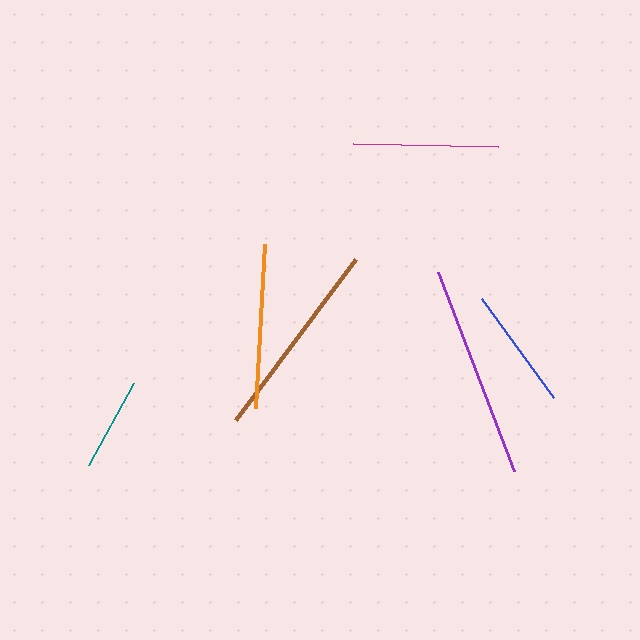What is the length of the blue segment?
The blue segment is approximately 122 pixels long.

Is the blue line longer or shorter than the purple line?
The purple line is longer than the blue line.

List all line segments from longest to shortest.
From longest to shortest: purple, brown, orange, magenta, blue, teal.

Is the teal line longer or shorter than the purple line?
The purple line is longer than the teal line.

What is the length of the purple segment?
The purple segment is approximately 213 pixels long.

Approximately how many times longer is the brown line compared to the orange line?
The brown line is approximately 1.2 times the length of the orange line.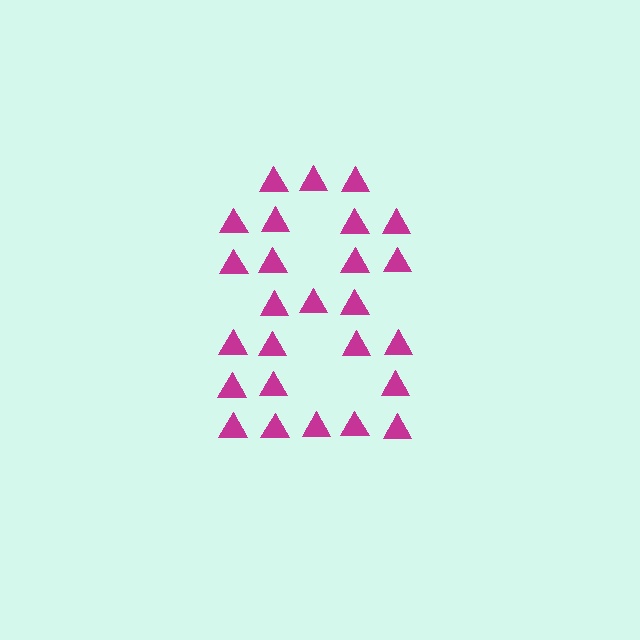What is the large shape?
The large shape is the digit 8.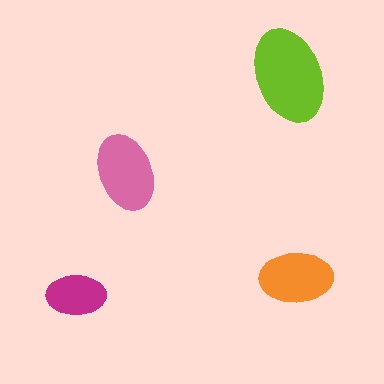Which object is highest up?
The lime ellipse is topmost.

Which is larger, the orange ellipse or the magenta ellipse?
The orange one.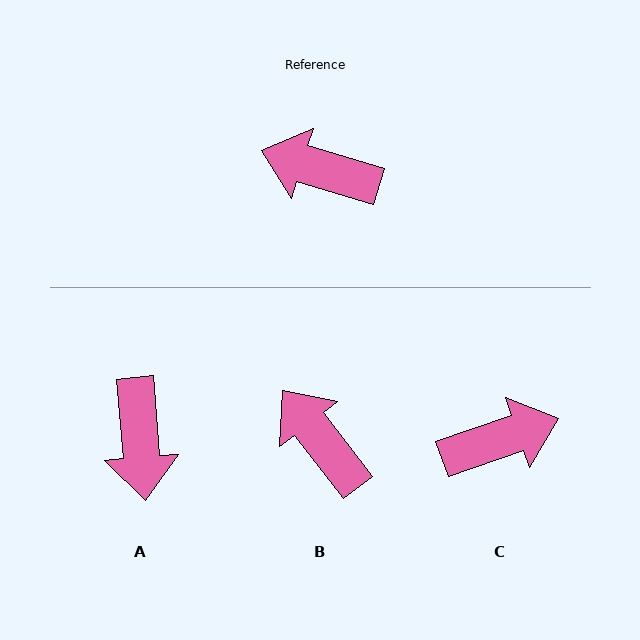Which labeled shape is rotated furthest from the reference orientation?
C, about 144 degrees away.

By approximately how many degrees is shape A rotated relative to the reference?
Approximately 112 degrees counter-clockwise.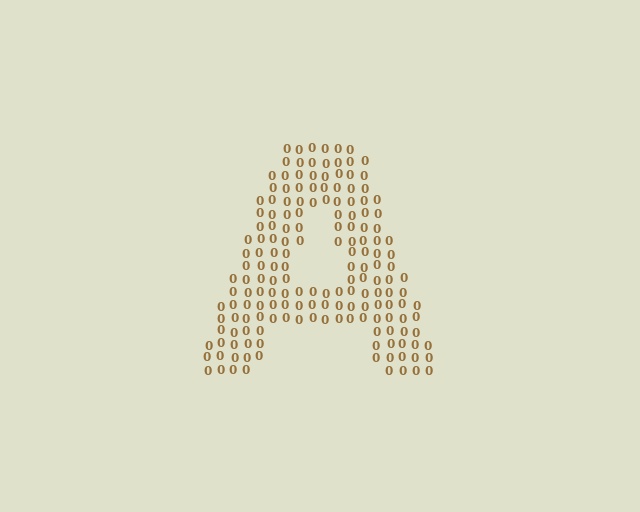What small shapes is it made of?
It is made of small digit 0's.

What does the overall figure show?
The overall figure shows the letter A.